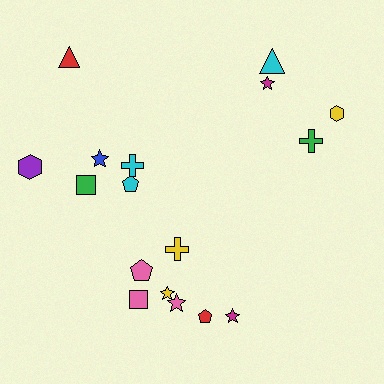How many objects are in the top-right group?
There are 4 objects.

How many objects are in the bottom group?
There are 7 objects.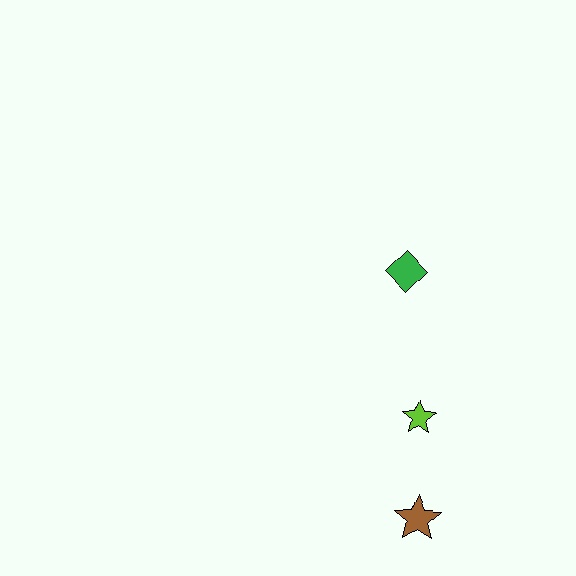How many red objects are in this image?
There are no red objects.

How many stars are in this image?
There are 2 stars.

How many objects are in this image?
There are 3 objects.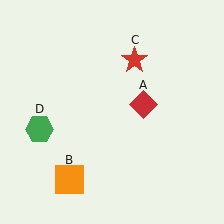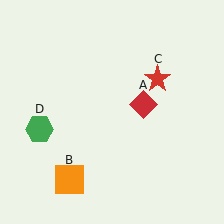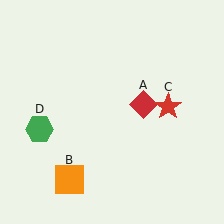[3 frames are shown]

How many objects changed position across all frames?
1 object changed position: red star (object C).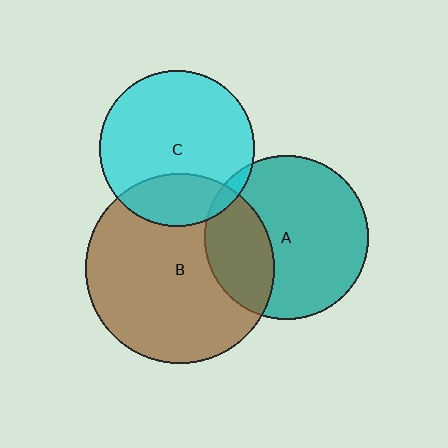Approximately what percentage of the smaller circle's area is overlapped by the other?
Approximately 5%.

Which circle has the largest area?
Circle B (brown).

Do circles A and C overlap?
Yes.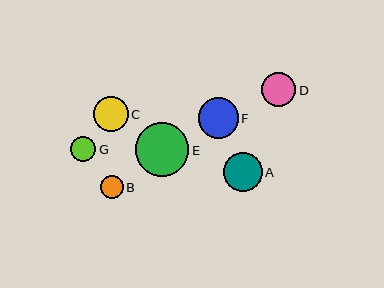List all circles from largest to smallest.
From largest to smallest: E, F, A, C, D, G, B.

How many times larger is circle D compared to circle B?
Circle D is approximately 1.5 times the size of circle B.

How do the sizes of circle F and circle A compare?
Circle F and circle A are approximately the same size.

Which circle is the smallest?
Circle B is the smallest with a size of approximately 22 pixels.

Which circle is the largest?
Circle E is the largest with a size of approximately 53 pixels.